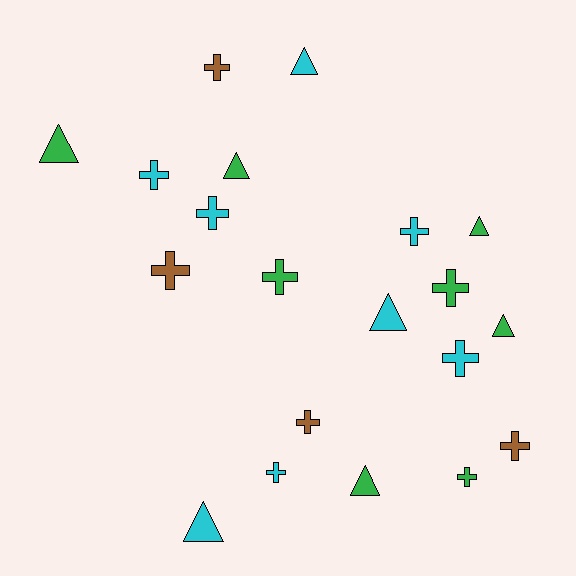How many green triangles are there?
There are 5 green triangles.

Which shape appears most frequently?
Cross, with 12 objects.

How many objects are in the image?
There are 20 objects.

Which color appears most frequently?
Cyan, with 8 objects.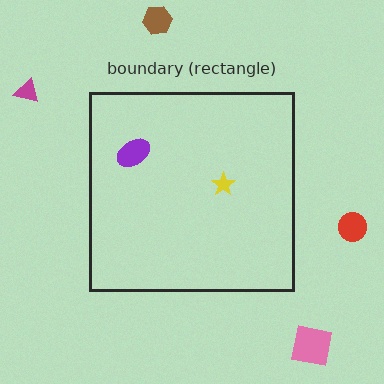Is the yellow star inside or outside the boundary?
Inside.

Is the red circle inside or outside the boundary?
Outside.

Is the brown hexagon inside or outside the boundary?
Outside.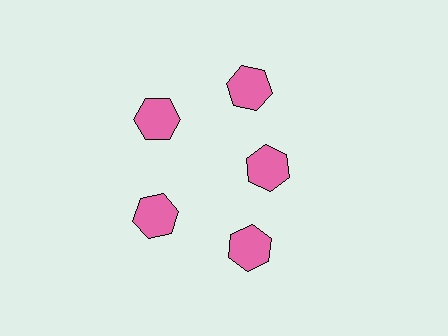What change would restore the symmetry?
The symmetry would be restored by moving it outward, back onto the ring so that all 5 hexagons sit at equal angles and equal distance from the center.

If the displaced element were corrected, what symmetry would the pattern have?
It would have 5-fold rotational symmetry — the pattern would map onto itself every 72 degrees.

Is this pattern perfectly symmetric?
No. The 5 pink hexagons are arranged in a ring, but one element near the 3 o'clock position is pulled inward toward the center, breaking the 5-fold rotational symmetry.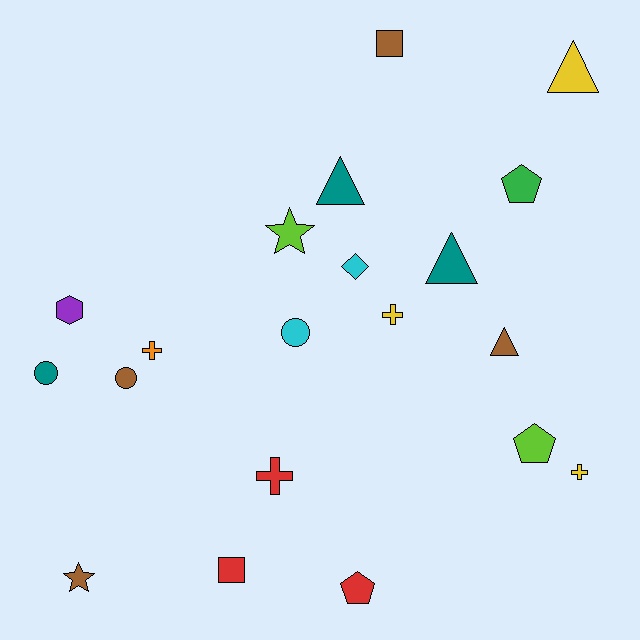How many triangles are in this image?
There are 4 triangles.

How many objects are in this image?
There are 20 objects.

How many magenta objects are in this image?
There are no magenta objects.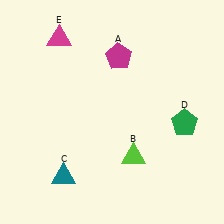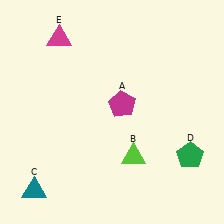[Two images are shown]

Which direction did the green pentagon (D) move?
The green pentagon (D) moved down.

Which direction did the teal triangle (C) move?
The teal triangle (C) moved left.